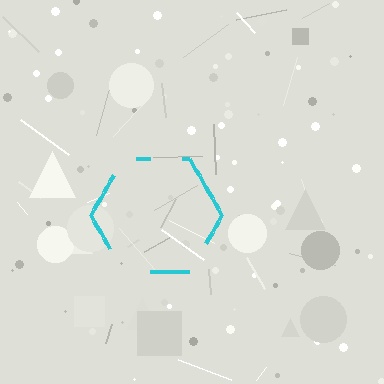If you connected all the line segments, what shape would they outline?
They would outline a hexagon.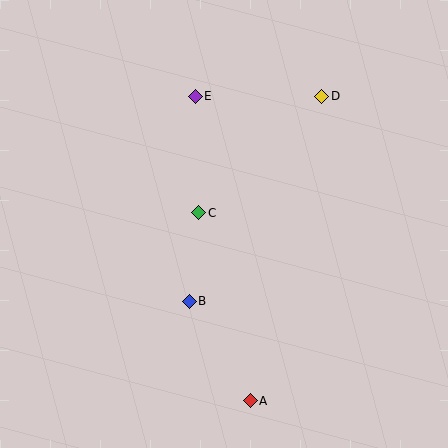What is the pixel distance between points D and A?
The distance between D and A is 313 pixels.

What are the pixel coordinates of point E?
Point E is at (195, 96).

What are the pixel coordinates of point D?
Point D is at (322, 96).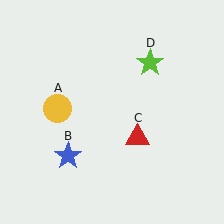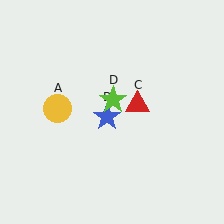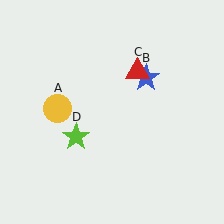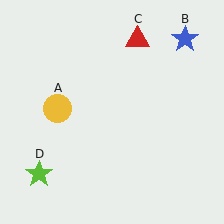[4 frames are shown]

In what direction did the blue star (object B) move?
The blue star (object B) moved up and to the right.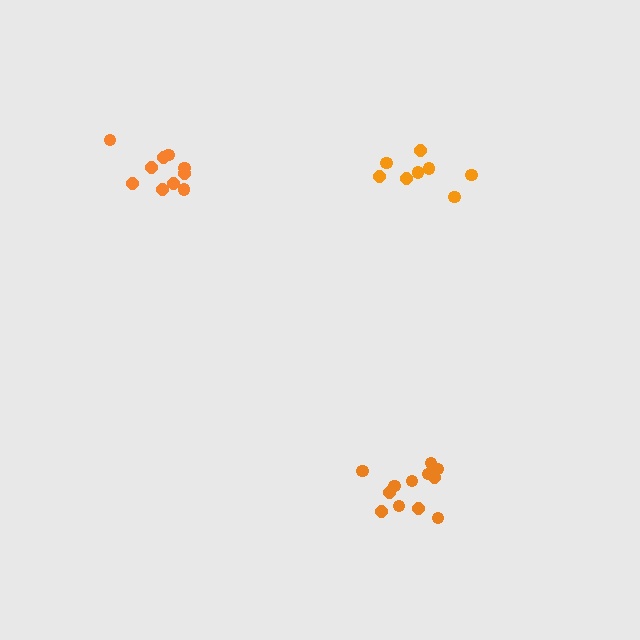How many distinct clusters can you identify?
There are 3 distinct clusters.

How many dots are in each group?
Group 1: 8 dots, Group 2: 10 dots, Group 3: 12 dots (30 total).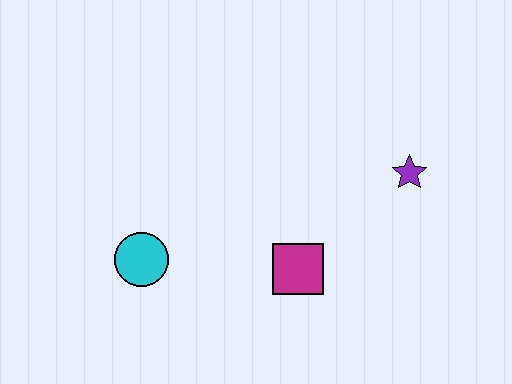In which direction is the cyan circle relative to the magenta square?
The cyan circle is to the left of the magenta square.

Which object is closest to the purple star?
The magenta square is closest to the purple star.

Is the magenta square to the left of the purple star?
Yes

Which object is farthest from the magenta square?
The cyan circle is farthest from the magenta square.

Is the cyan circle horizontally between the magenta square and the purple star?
No